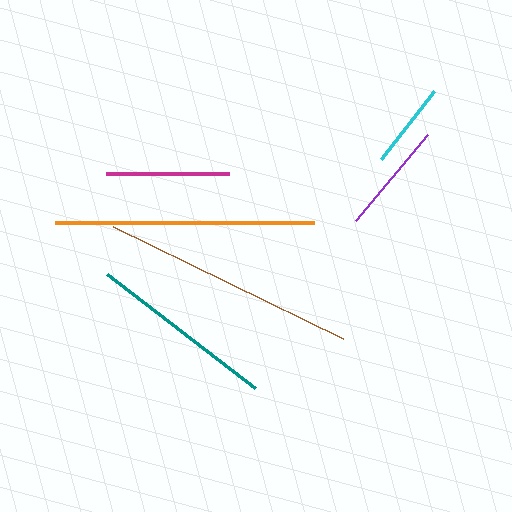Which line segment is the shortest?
The cyan line is the shortest at approximately 86 pixels.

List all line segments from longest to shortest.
From longest to shortest: orange, brown, teal, magenta, purple, cyan.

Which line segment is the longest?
The orange line is the longest at approximately 259 pixels.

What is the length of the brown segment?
The brown segment is approximately 256 pixels long.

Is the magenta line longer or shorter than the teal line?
The teal line is longer than the magenta line.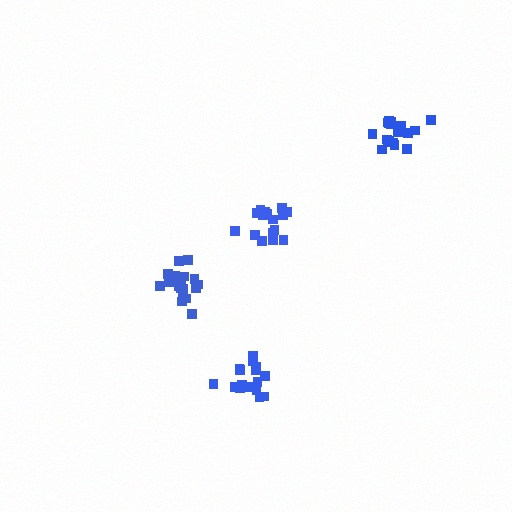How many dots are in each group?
Group 1: 16 dots, Group 2: 19 dots, Group 3: 16 dots, Group 4: 19 dots (70 total).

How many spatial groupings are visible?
There are 4 spatial groupings.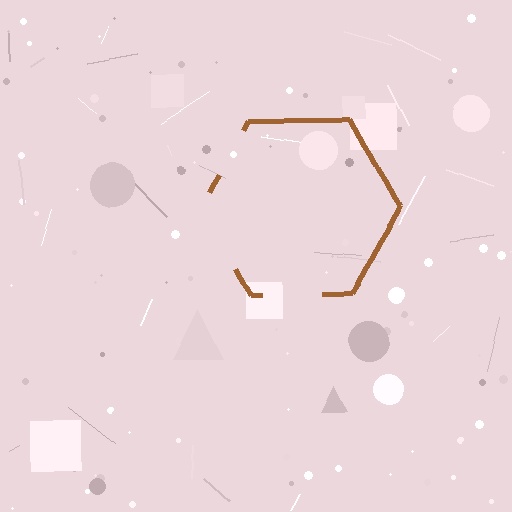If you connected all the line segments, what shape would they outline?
They would outline a hexagon.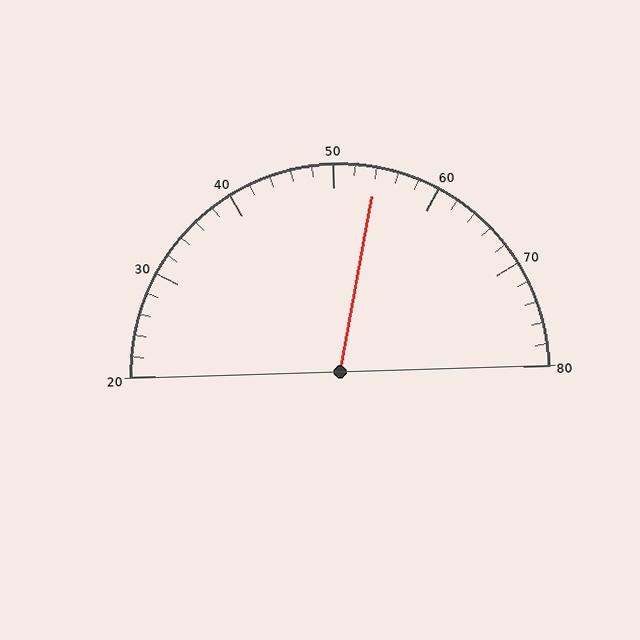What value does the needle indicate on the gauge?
The needle indicates approximately 54.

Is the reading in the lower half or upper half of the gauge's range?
The reading is in the upper half of the range (20 to 80).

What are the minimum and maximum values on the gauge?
The gauge ranges from 20 to 80.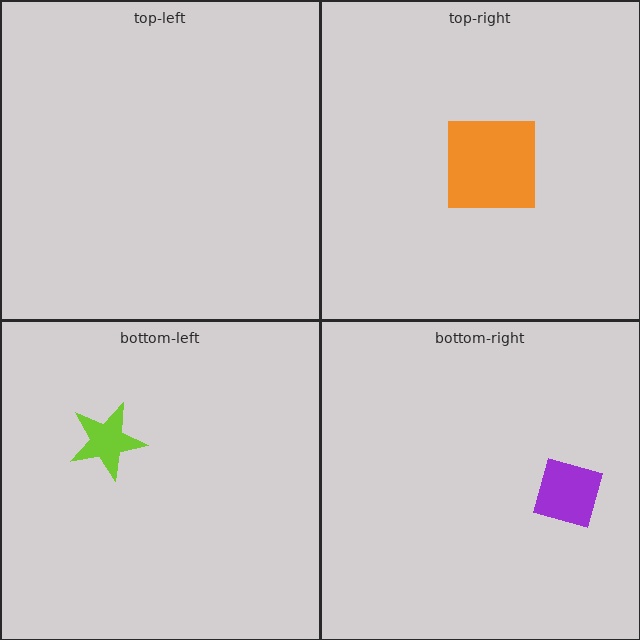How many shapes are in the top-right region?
1.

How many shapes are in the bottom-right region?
1.